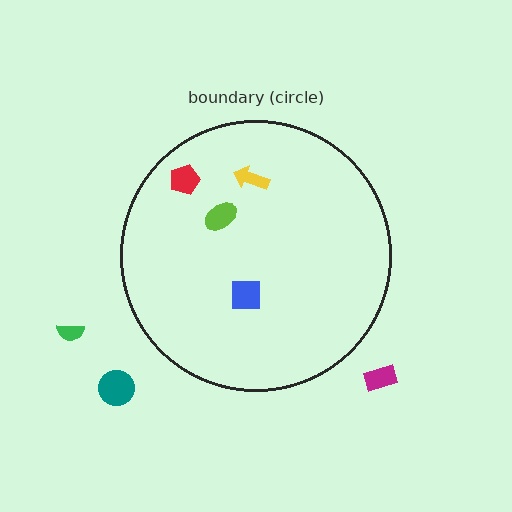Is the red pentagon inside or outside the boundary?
Inside.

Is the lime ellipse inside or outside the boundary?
Inside.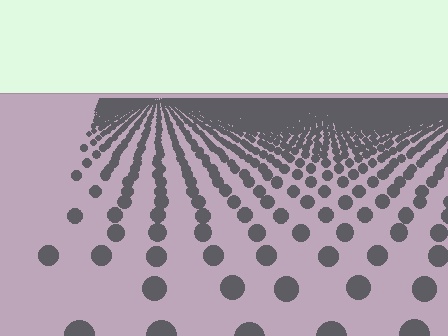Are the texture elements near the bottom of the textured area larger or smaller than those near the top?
Larger. Near the bottom, elements are closer to the viewer and appear at a bigger on-screen size.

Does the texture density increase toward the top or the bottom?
Density increases toward the top.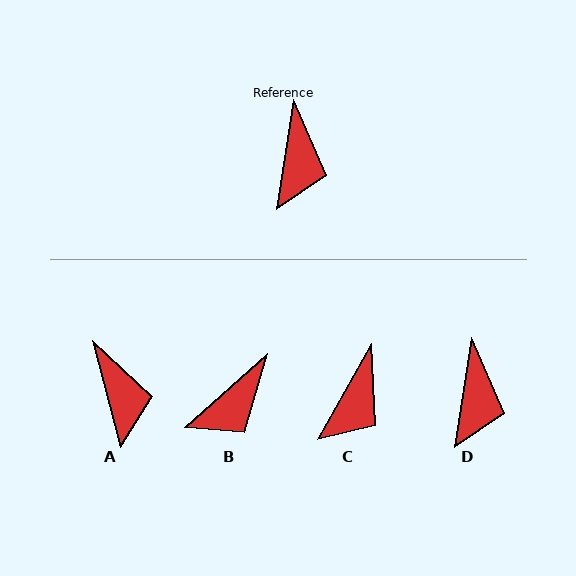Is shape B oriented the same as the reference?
No, it is off by about 39 degrees.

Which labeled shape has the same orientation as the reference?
D.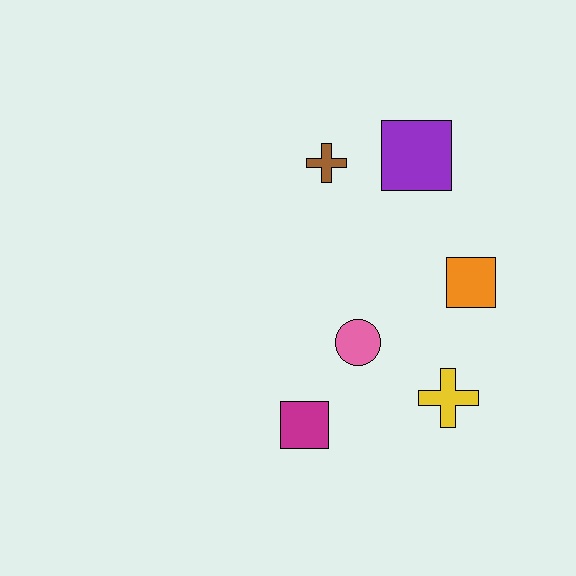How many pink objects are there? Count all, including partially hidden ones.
There is 1 pink object.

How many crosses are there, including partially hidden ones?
There are 2 crosses.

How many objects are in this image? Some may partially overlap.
There are 6 objects.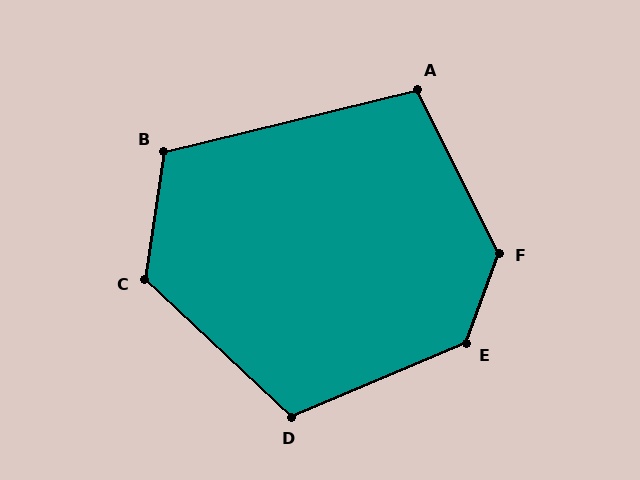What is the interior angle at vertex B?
Approximately 112 degrees (obtuse).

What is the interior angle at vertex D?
Approximately 114 degrees (obtuse).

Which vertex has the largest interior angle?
F, at approximately 134 degrees.